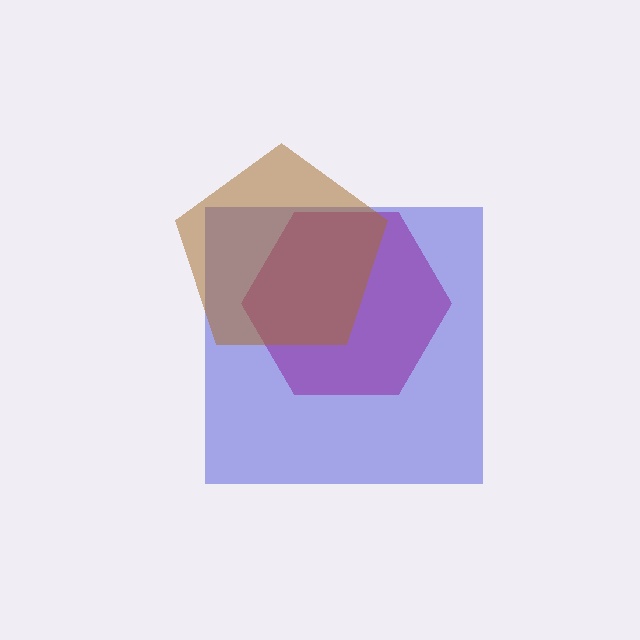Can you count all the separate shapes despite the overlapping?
Yes, there are 3 separate shapes.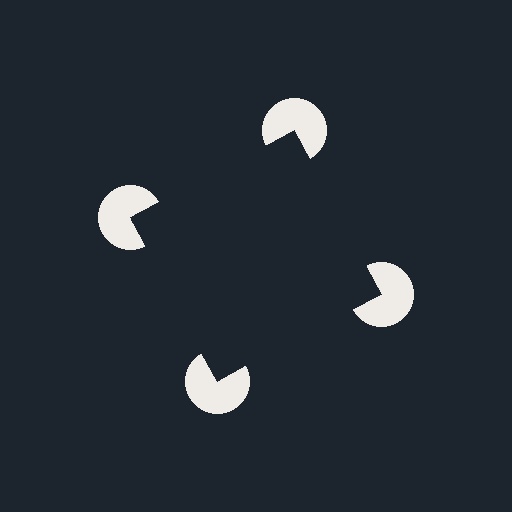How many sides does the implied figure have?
4 sides.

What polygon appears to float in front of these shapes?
An illusory square — its edges are inferred from the aligned wedge cuts in the pac-man discs, not physically drawn.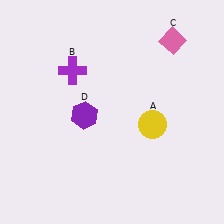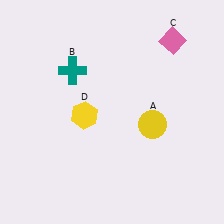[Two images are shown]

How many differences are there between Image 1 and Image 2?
There are 2 differences between the two images.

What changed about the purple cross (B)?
In Image 1, B is purple. In Image 2, it changed to teal.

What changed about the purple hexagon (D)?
In Image 1, D is purple. In Image 2, it changed to yellow.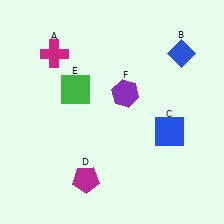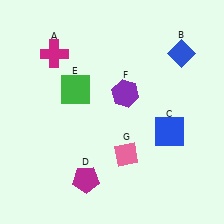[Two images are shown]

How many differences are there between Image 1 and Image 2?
There is 1 difference between the two images.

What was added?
A pink diamond (G) was added in Image 2.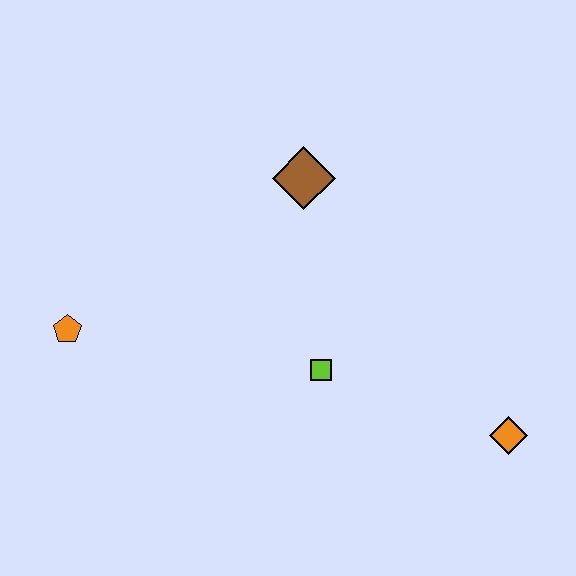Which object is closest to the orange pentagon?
The lime square is closest to the orange pentagon.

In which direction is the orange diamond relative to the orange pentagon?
The orange diamond is to the right of the orange pentagon.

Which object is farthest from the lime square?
The orange pentagon is farthest from the lime square.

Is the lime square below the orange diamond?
No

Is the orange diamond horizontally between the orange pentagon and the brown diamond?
No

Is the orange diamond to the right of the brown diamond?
Yes